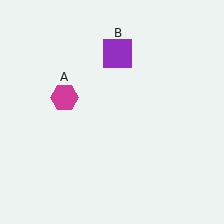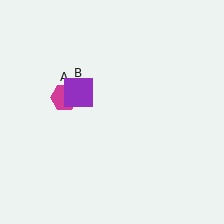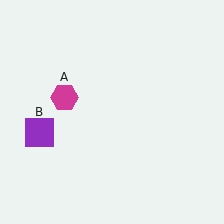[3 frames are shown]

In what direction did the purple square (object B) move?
The purple square (object B) moved down and to the left.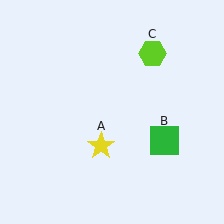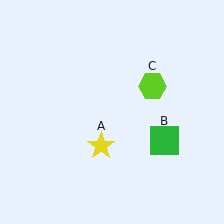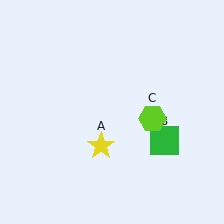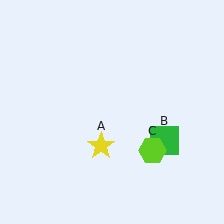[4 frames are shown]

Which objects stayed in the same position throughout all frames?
Yellow star (object A) and green square (object B) remained stationary.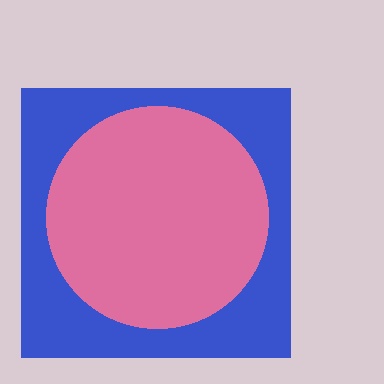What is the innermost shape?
The pink circle.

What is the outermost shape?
The blue square.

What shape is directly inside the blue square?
The pink circle.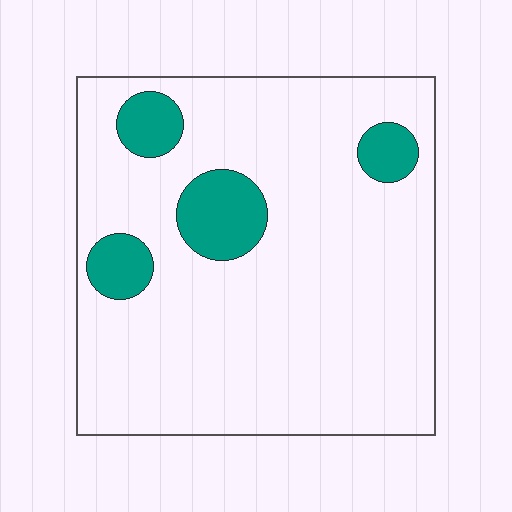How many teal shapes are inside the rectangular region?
4.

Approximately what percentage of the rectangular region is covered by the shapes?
Approximately 15%.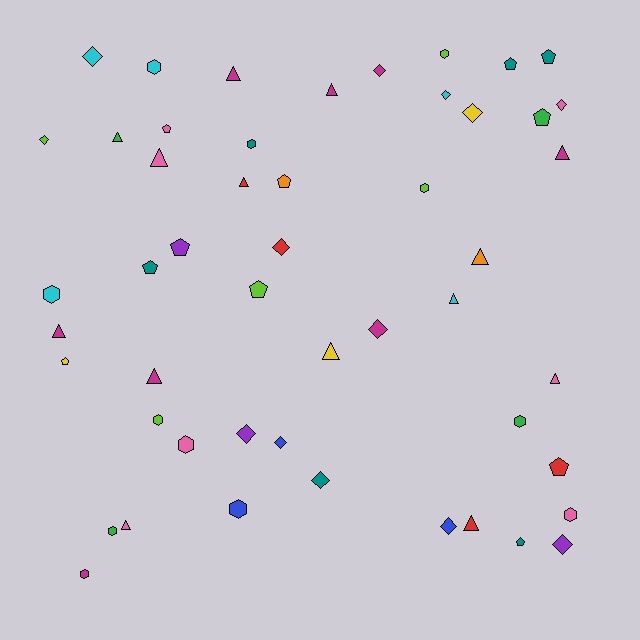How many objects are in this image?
There are 50 objects.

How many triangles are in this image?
There are 14 triangles.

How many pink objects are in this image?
There are 7 pink objects.